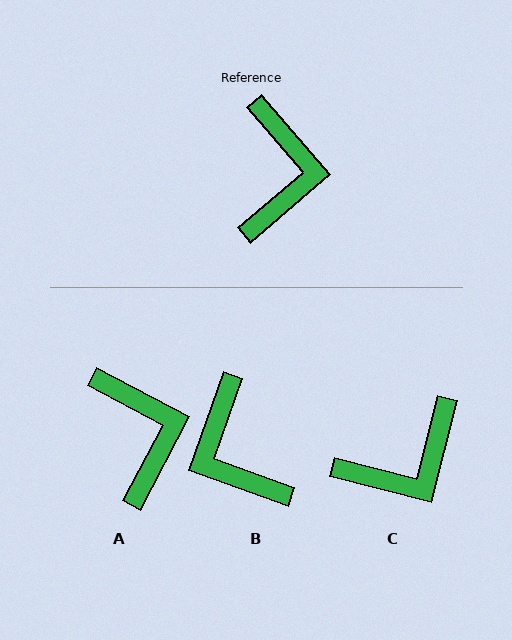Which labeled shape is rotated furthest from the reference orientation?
B, about 150 degrees away.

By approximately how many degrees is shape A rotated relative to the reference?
Approximately 21 degrees counter-clockwise.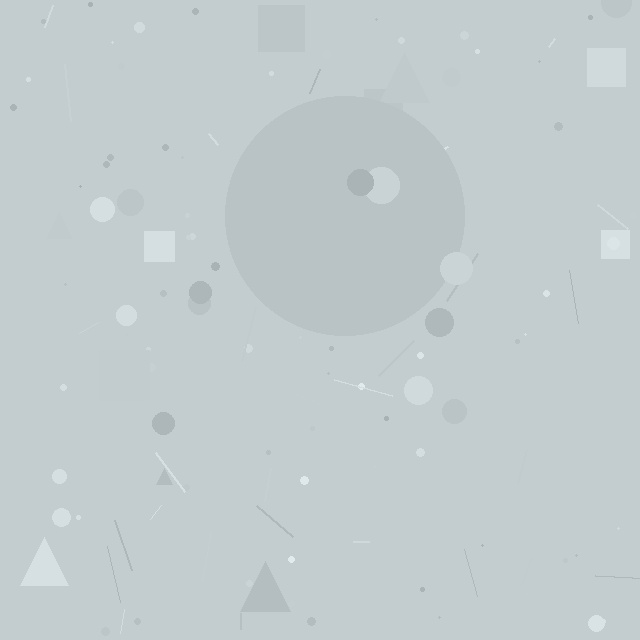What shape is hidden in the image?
A circle is hidden in the image.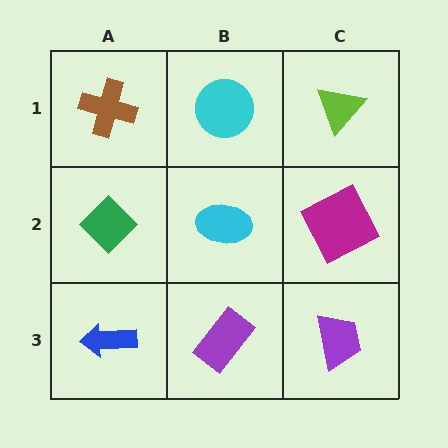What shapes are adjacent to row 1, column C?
A magenta square (row 2, column C), a cyan circle (row 1, column B).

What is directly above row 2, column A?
A brown cross.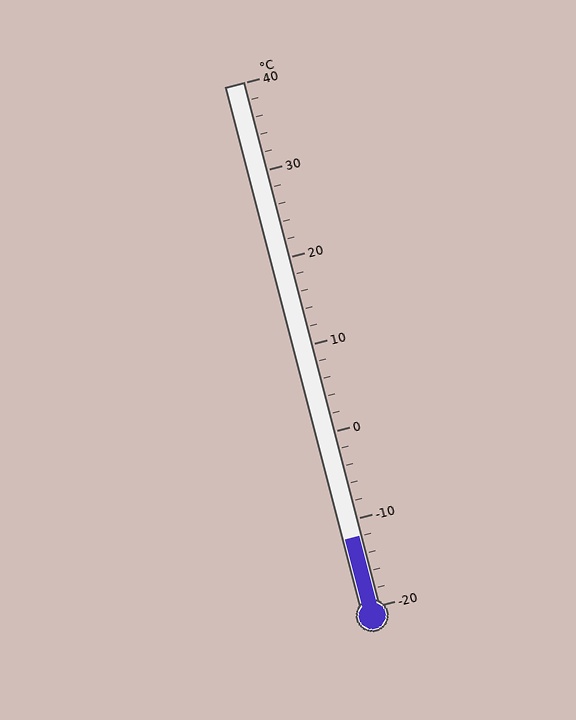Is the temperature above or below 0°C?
The temperature is below 0°C.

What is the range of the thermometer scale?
The thermometer scale ranges from -20°C to 40°C.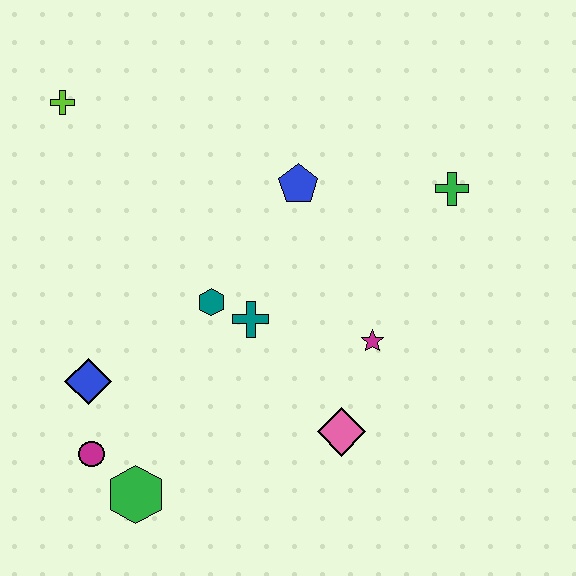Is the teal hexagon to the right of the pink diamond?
No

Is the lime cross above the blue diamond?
Yes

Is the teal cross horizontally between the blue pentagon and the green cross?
No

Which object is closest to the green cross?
The blue pentagon is closest to the green cross.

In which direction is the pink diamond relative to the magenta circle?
The pink diamond is to the right of the magenta circle.